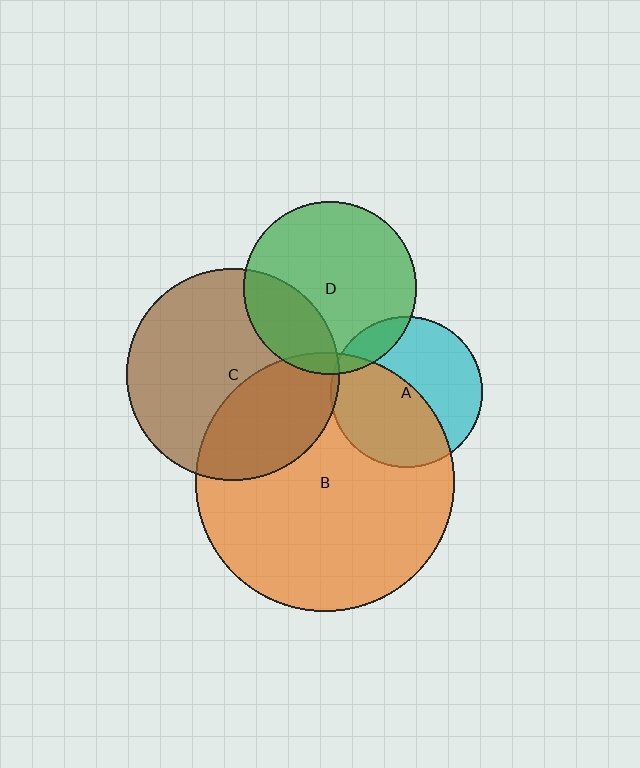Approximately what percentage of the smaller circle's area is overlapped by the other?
Approximately 50%.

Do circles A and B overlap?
Yes.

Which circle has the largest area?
Circle B (orange).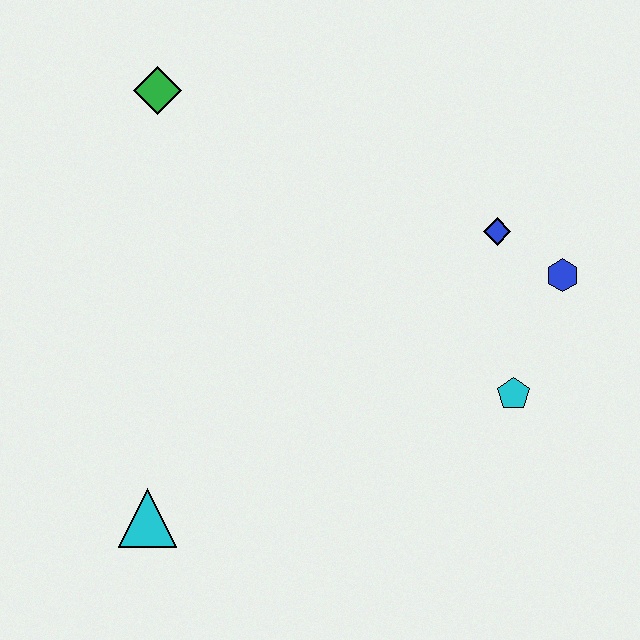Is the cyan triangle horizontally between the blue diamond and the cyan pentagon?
No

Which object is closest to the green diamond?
The blue diamond is closest to the green diamond.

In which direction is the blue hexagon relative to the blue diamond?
The blue hexagon is to the right of the blue diamond.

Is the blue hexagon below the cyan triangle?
No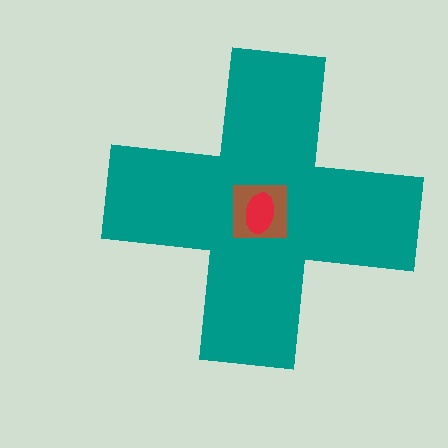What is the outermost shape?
The teal cross.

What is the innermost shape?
The red ellipse.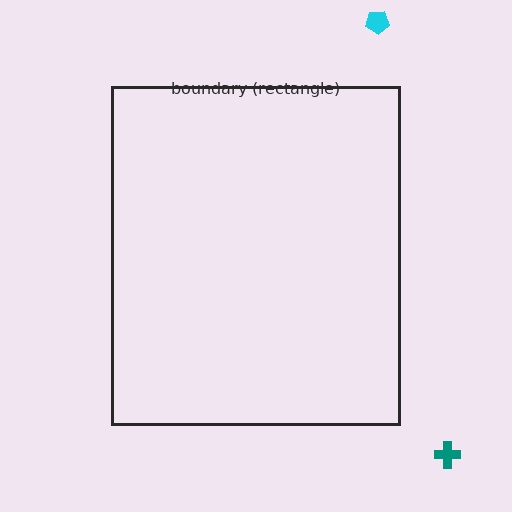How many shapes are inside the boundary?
0 inside, 2 outside.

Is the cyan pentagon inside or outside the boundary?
Outside.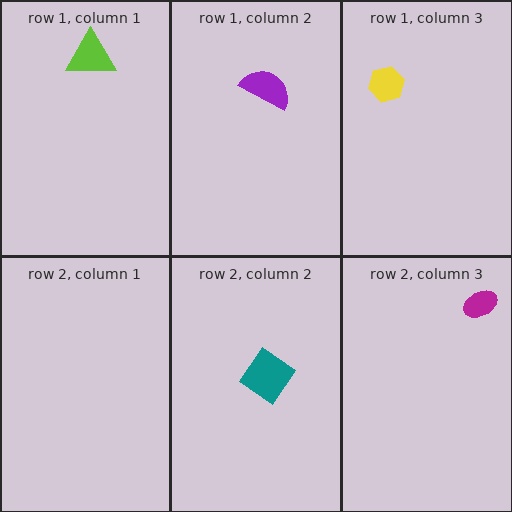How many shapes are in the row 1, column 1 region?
1.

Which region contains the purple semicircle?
The row 1, column 2 region.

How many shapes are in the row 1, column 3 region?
1.